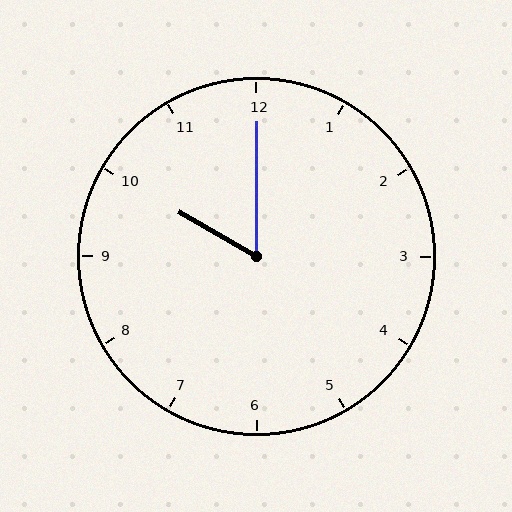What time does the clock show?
10:00.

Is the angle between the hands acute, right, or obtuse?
It is acute.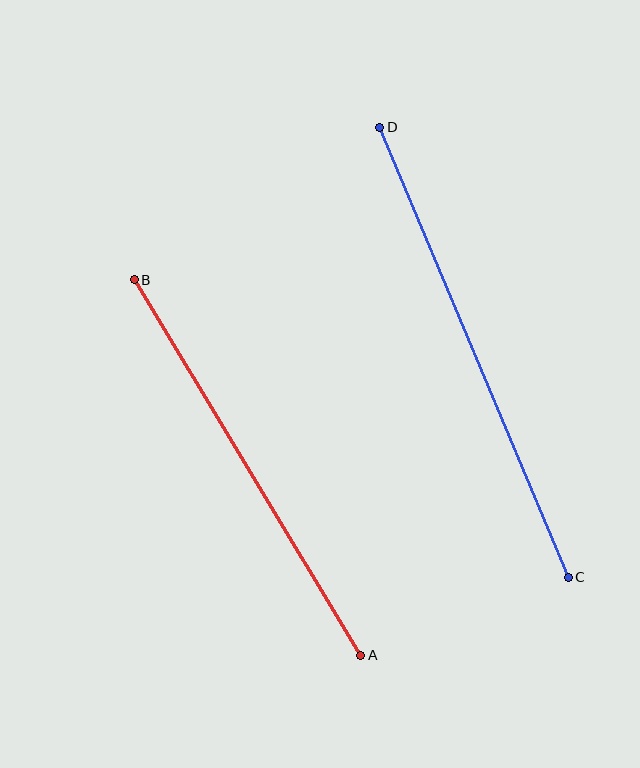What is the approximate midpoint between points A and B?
The midpoint is at approximately (247, 468) pixels.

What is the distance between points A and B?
The distance is approximately 439 pixels.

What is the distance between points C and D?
The distance is approximately 488 pixels.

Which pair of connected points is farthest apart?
Points C and D are farthest apart.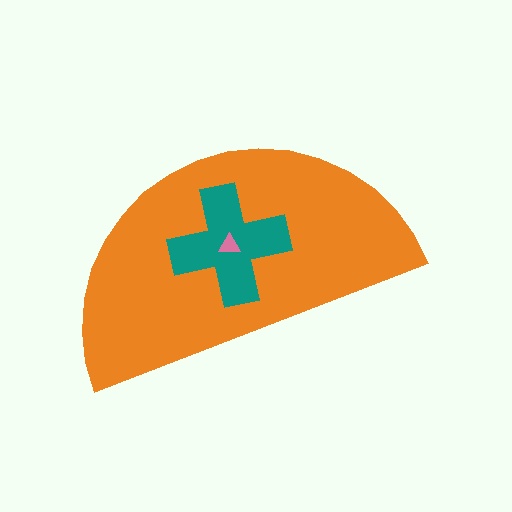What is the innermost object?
The pink triangle.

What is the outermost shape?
The orange semicircle.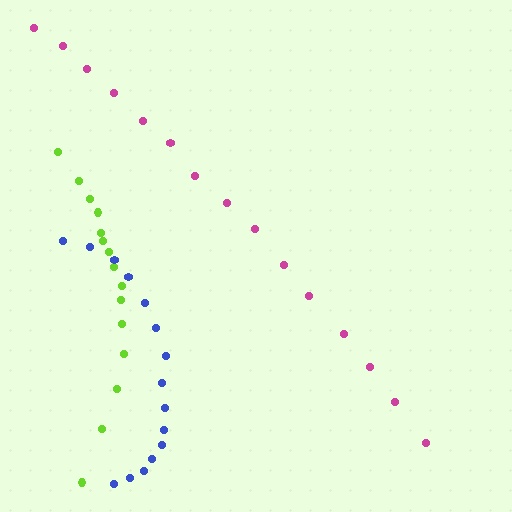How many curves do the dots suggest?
There are 3 distinct paths.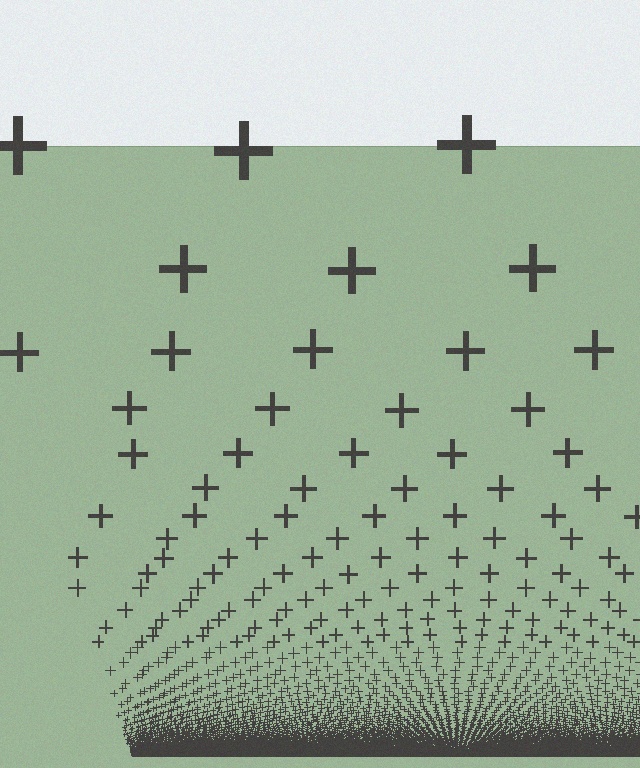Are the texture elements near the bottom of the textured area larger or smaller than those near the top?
Smaller. The gradient is inverted — elements near the bottom are smaller and denser.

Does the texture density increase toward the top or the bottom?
Density increases toward the bottom.